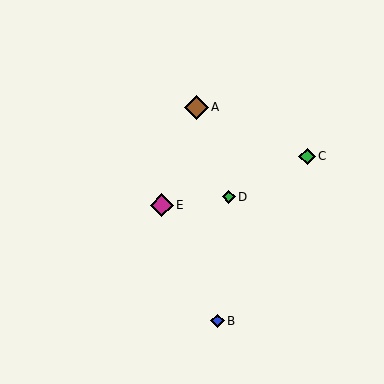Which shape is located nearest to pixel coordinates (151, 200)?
The magenta diamond (labeled E) at (162, 205) is nearest to that location.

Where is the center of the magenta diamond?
The center of the magenta diamond is at (162, 205).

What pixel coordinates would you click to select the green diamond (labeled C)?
Click at (307, 156) to select the green diamond C.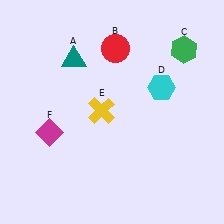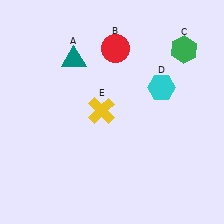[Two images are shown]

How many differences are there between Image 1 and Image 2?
There is 1 difference between the two images.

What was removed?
The magenta diamond (F) was removed in Image 2.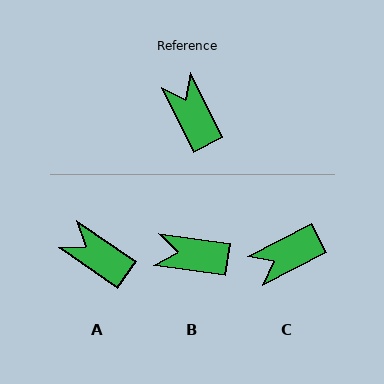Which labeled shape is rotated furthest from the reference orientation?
C, about 91 degrees away.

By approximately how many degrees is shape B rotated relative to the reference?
Approximately 55 degrees counter-clockwise.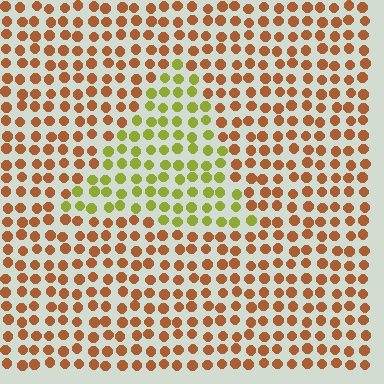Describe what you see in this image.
The image is filled with small brown elements in a uniform arrangement. A triangle-shaped region is visible where the elements are tinted to a slightly different hue, forming a subtle color boundary.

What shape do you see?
I see a triangle.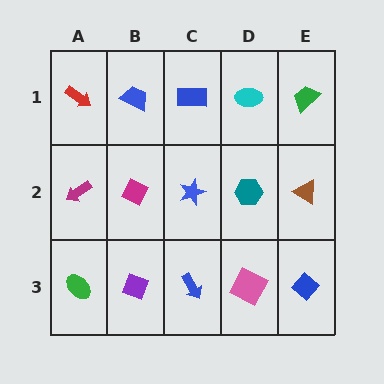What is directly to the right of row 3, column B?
A blue arrow.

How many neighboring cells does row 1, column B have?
3.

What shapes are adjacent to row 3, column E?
A brown triangle (row 2, column E), a pink square (row 3, column D).